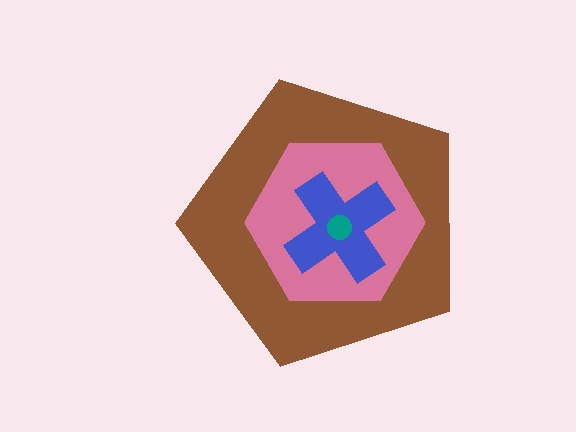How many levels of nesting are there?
4.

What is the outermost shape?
The brown pentagon.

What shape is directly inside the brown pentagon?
The pink hexagon.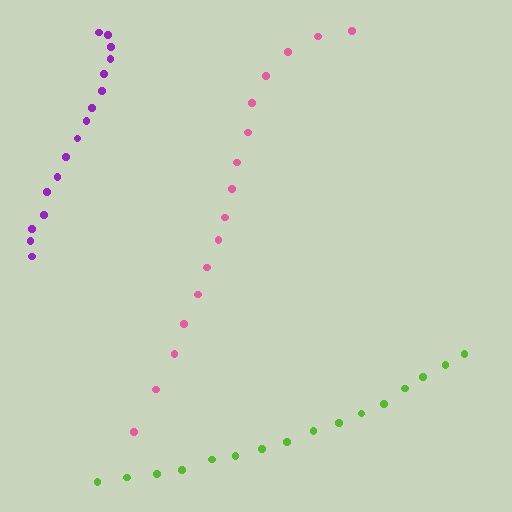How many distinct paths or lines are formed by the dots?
There are 3 distinct paths.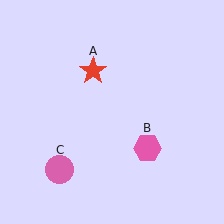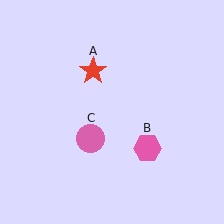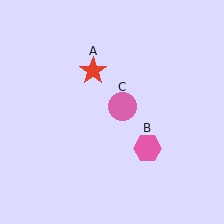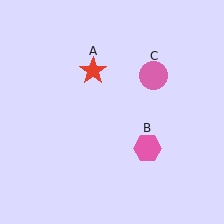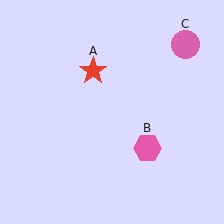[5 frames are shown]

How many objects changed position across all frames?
1 object changed position: pink circle (object C).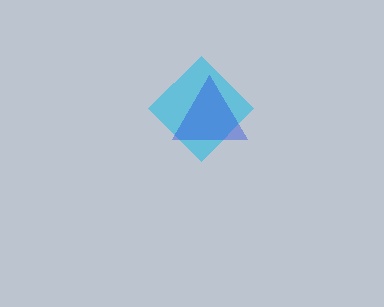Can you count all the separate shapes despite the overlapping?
Yes, there are 2 separate shapes.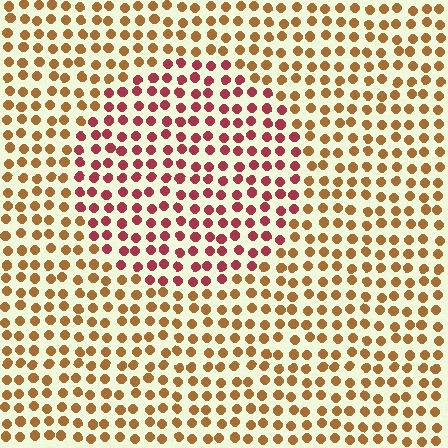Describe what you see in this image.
The image is filled with small brown elements in a uniform arrangement. A circle-shaped region is visible where the elements are tinted to a slightly different hue, forming a subtle color boundary.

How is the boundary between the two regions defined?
The boundary is defined purely by a slight shift in hue (about 42 degrees). Spacing, size, and orientation are identical on both sides.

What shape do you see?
I see a circle.